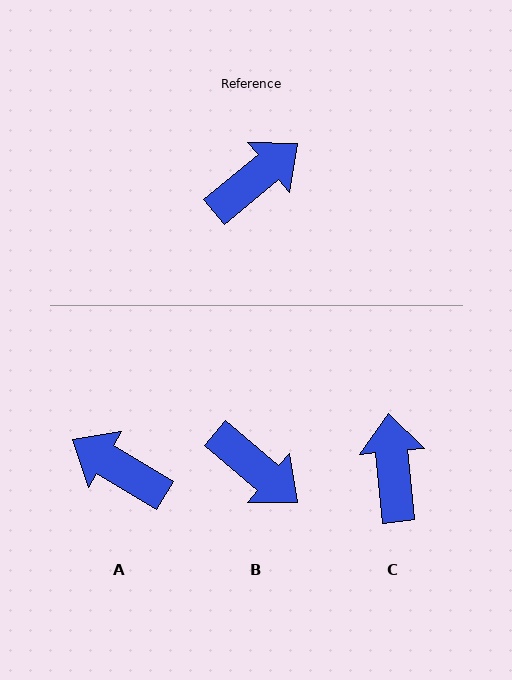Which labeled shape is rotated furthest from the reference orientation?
A, about 110 degrees away.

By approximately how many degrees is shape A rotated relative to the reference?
Approximately 110 degrees counter-clockwise.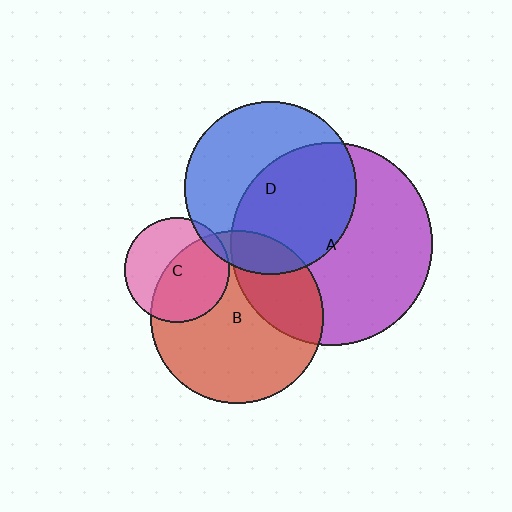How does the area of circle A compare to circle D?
Approximately 1.4 times.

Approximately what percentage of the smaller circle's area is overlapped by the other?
Approximately 5%.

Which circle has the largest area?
Circle A (purple).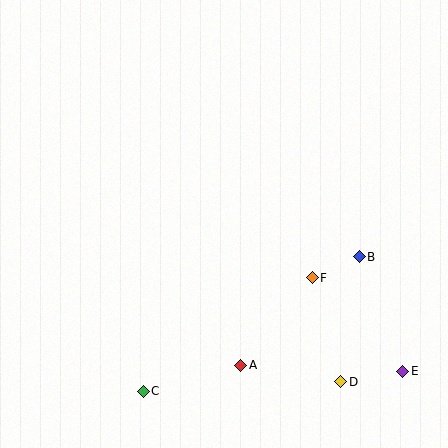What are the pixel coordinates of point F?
Point F is at (312, 278).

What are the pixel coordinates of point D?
Point D is at (341, 382).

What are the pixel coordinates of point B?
Point B is at (359, 257).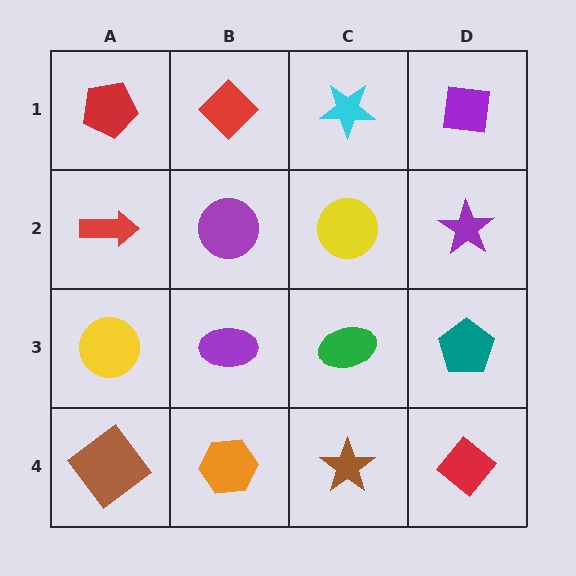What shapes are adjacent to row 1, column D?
A purple star (row 2, column D), a cyan star (row 1, column C).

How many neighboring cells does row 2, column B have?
4.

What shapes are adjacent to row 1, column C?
A yellow circle (row 2, column C), a red diamond (row 1, column B), a purple square (row 1, column D).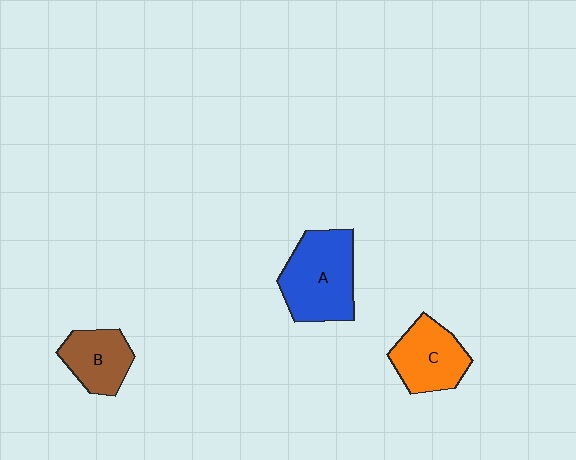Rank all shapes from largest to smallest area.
From largest to smallest: A (blue), C (orange), B (brown).